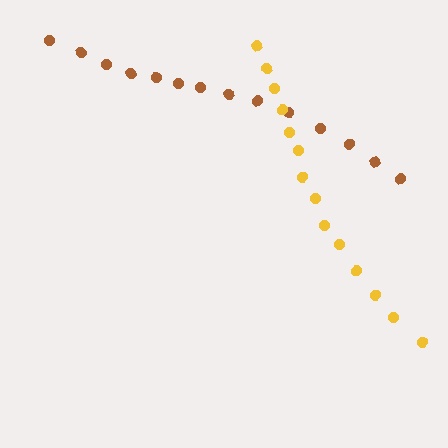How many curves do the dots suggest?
There are 2 distinct paths.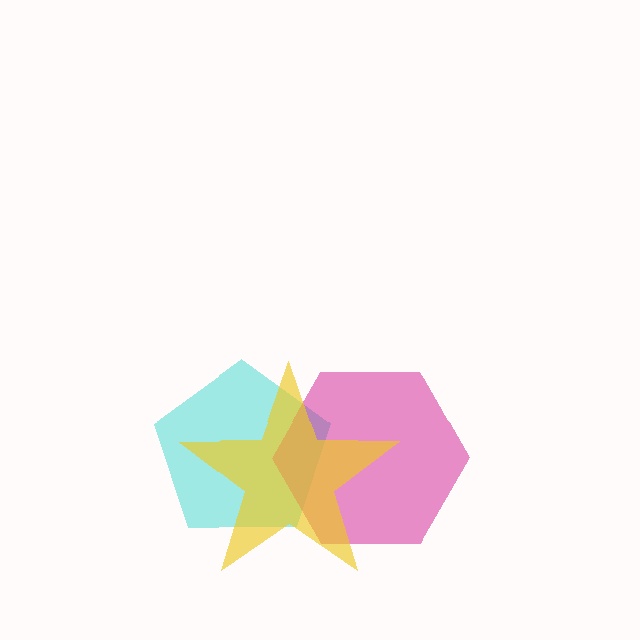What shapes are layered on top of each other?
The layered shapes are: a cyan pentagon, a magenta hexagon, a yellow star.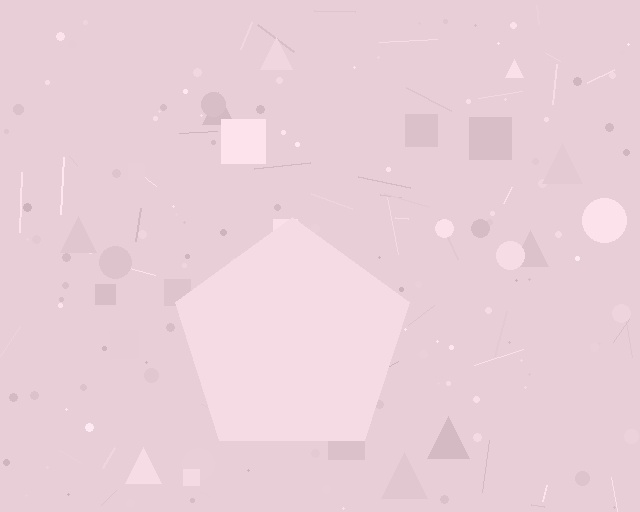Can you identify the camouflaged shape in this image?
The camouflaged shape is a pentagon.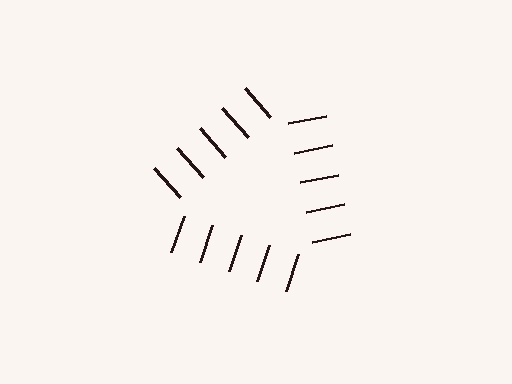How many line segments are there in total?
15 — 5 along each of the 3 edges.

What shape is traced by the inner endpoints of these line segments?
An illusory triangle — the line segments terminate on its edges but no continuous stroke is drawn.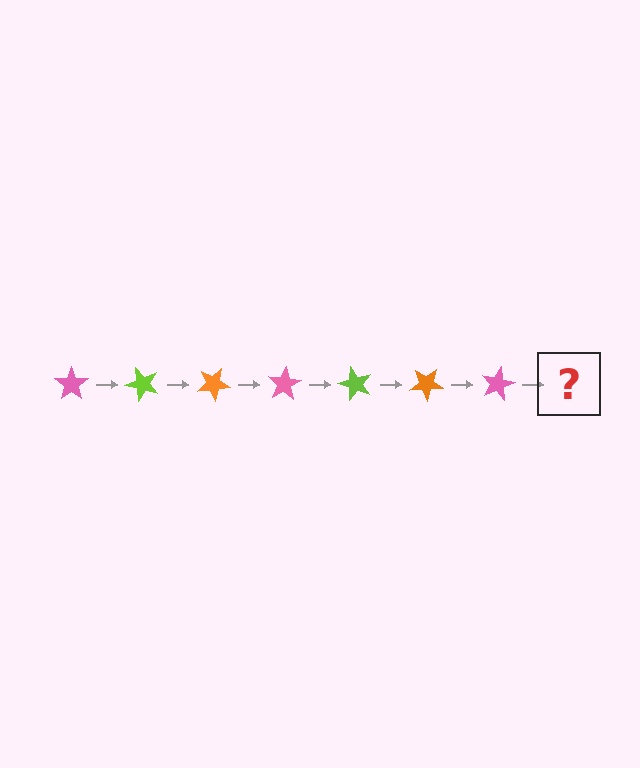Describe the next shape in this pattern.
It should be a lime star, rotated 350 degrees from the start.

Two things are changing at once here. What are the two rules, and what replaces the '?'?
The two rules are that it rotates 50 degrees each step and the color cycles through pink, lime, and orange. The '?' should be a lime star, rotated 350 degrees from the start.